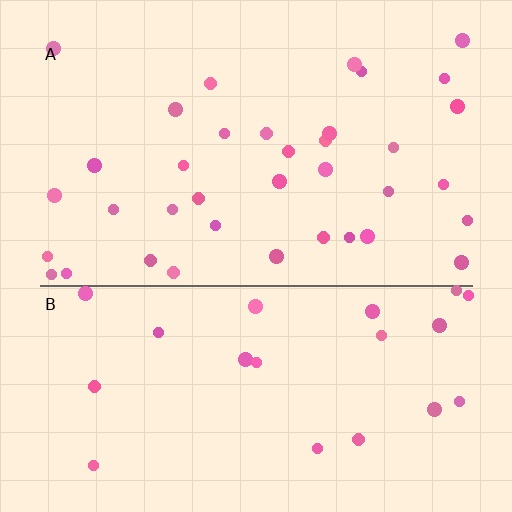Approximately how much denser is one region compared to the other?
Approximately 1.7× — region A over region B.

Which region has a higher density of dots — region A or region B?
A (the top).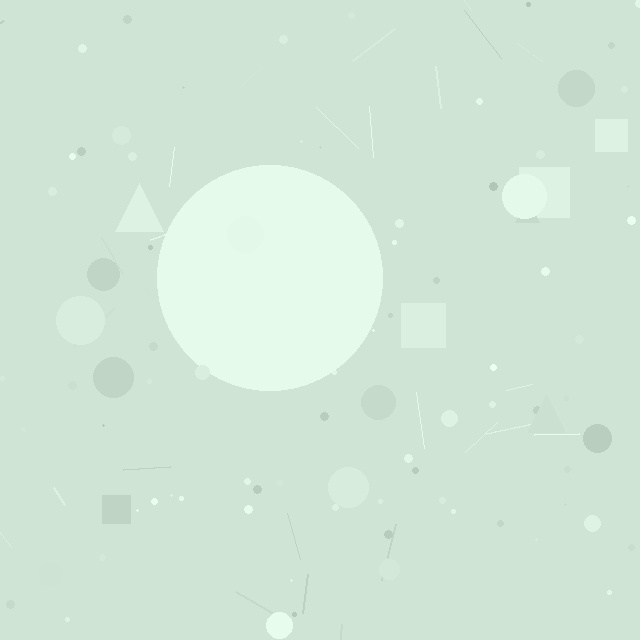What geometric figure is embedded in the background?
A circle is embedded in the background.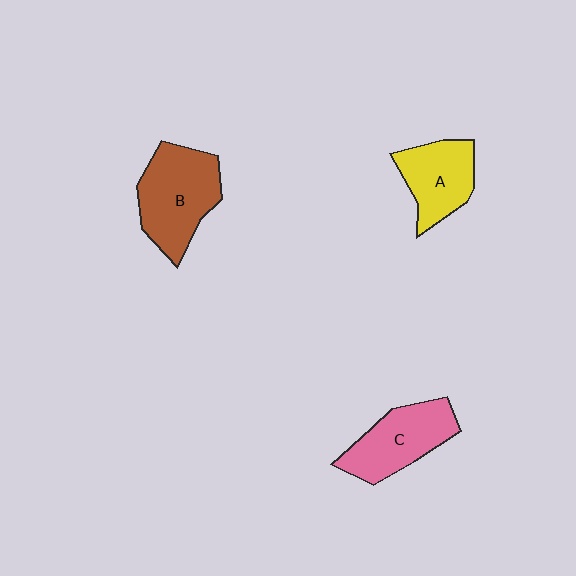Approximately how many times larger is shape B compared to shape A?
Approximately 1.4 times.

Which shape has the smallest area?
Shape A (yellow).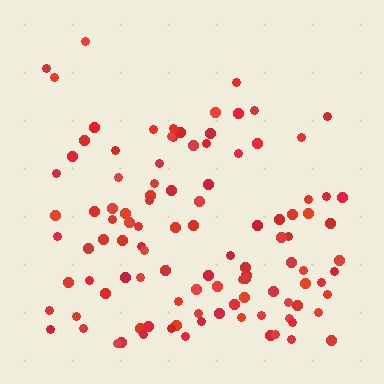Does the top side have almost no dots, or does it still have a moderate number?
Still a moderate number, just noticeably fewer than the bottom.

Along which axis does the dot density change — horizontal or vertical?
Vertical.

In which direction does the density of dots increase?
From top to bottom, with the bottom side densest.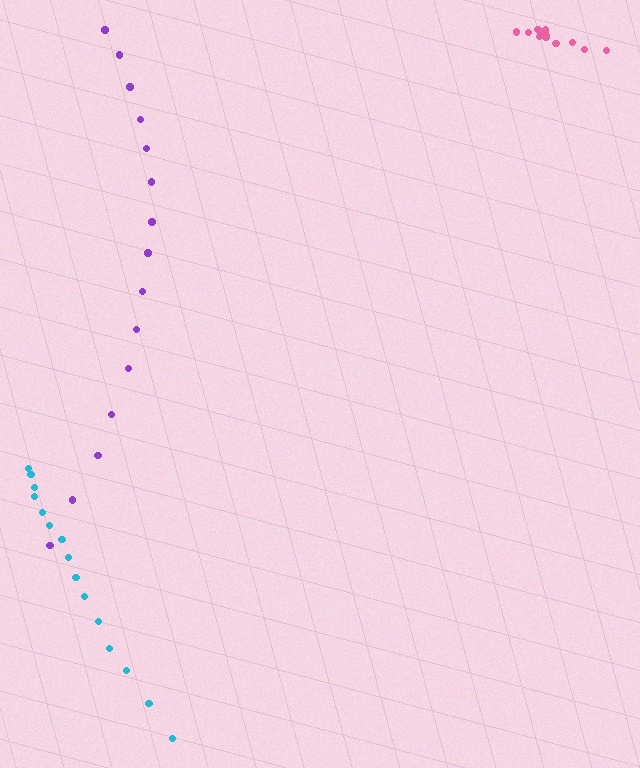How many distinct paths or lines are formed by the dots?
There are 3 distinct paths.